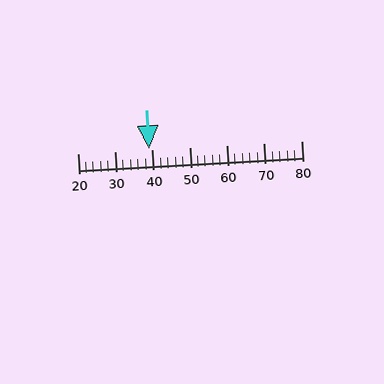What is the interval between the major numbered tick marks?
The major tick marks are spaced 10 units apart.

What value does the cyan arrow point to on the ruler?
The cyan arrow points to approximately 39.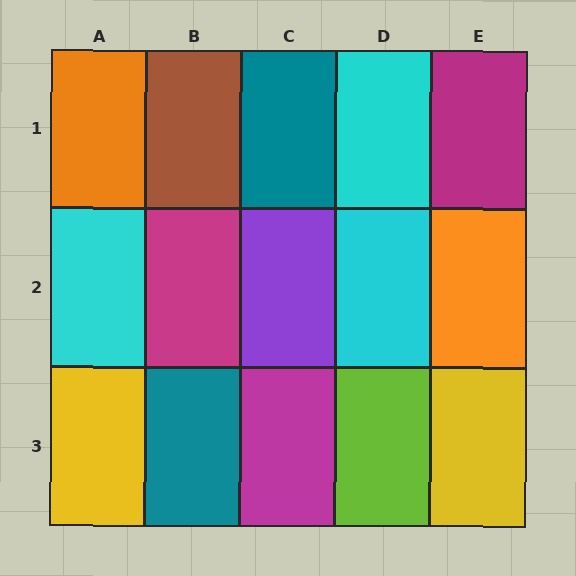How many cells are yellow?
2 cells are yellow.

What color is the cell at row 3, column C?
Magenta.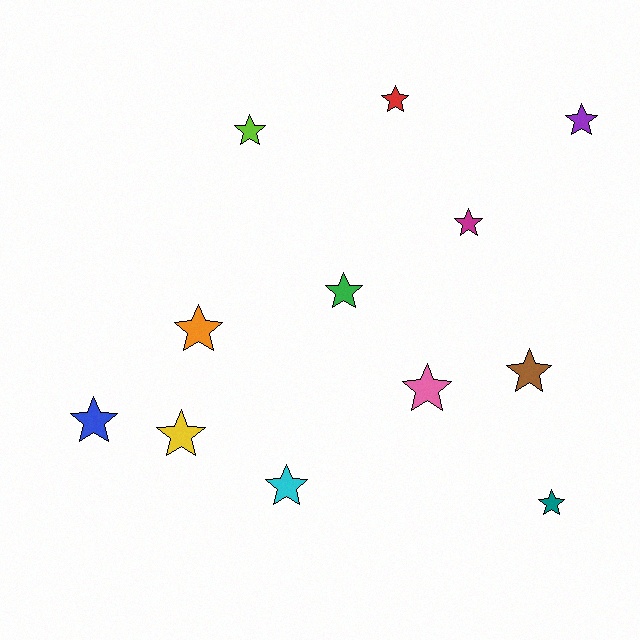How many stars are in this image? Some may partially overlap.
There are 12 stars.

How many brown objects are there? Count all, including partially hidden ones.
There is 1 brown object.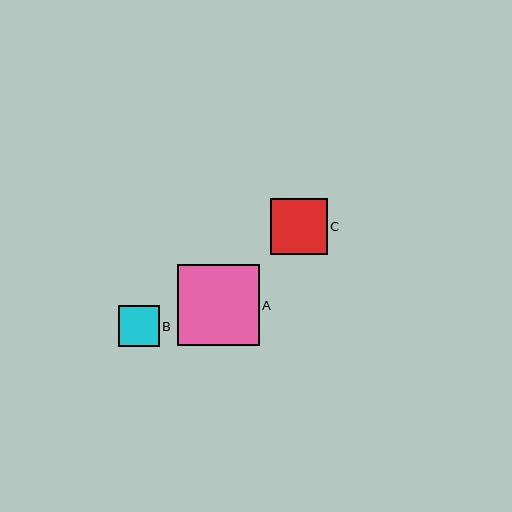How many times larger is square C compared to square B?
Square C is approximately 1.4 times the size of square B.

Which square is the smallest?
Square B is the smallest with a size of approximately 40 pixels.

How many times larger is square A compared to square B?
Square A is approximately 2.0 times the size of square B.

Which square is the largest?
Square A is the largest with a size of approximately 82 pixels.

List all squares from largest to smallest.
From largest to smallest: A, C, B.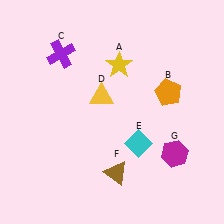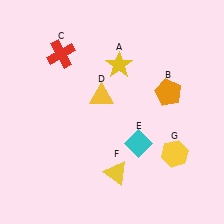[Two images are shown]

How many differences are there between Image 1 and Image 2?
There are 3 differences between the two images.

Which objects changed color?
C changed from purple to red. F changed from brown to yellow. G changed from magenta to yellow.